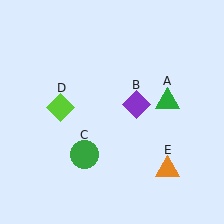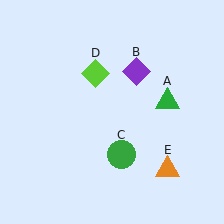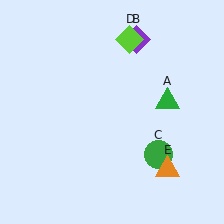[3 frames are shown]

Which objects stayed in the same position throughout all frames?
Green triangle (object A) and orange triangle (object E) remained stationary.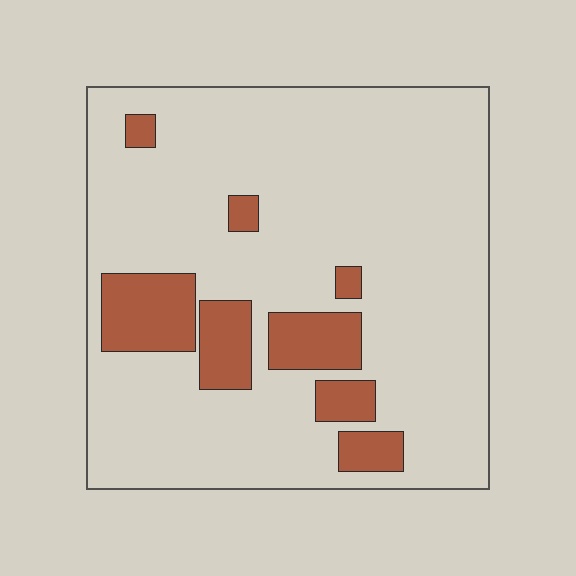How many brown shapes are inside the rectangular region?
8.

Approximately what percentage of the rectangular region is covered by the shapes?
Approximately 15%.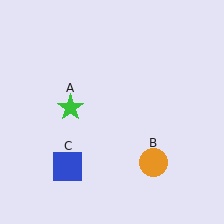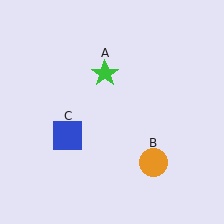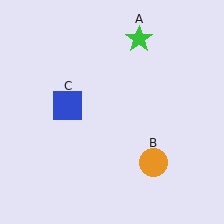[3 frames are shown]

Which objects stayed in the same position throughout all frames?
Orange circle (object B) remained stationary.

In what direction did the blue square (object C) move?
The blue square (object C) moved up.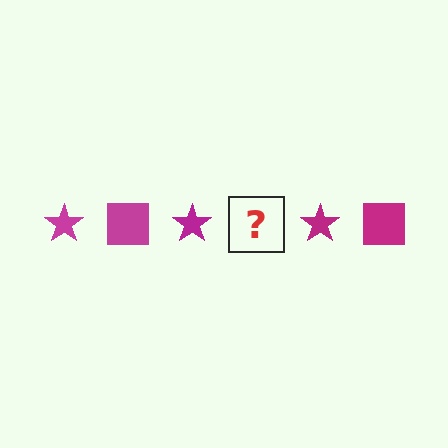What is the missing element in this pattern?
The missing element is a magenta square.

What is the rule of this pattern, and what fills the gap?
The rule is that the pattern cycles through star, square shapes in magenta. The gap should be filled with a magenta square.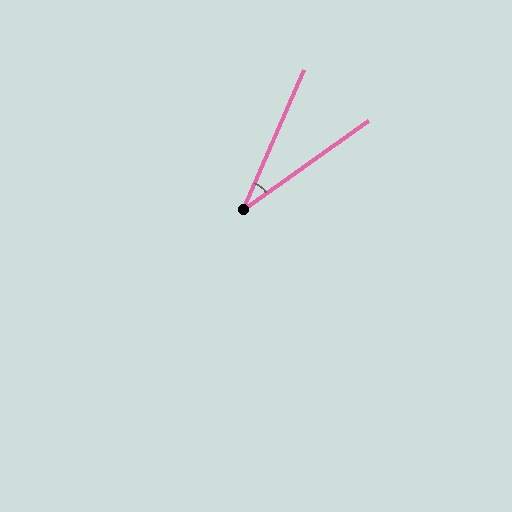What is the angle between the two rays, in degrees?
Approximately 31 degrees.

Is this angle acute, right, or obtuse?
It is acute.